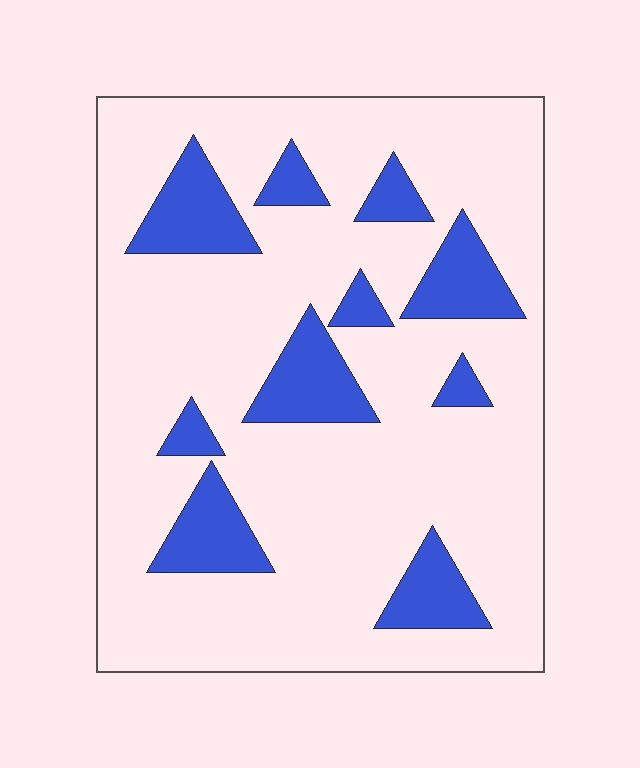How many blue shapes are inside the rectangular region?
10.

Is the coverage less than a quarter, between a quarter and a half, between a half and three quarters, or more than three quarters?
Less than a quarter.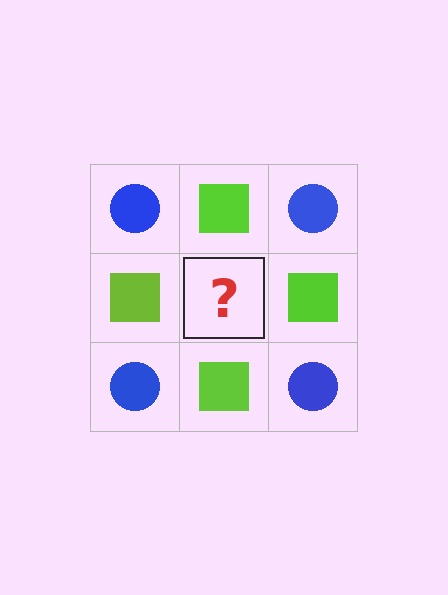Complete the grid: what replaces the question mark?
The question mark should be replaced with a blue circle.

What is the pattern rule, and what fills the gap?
The rule is that it alternates blue circle and lime square in a checkerboard pattern. The gap should be filled with a blue circle.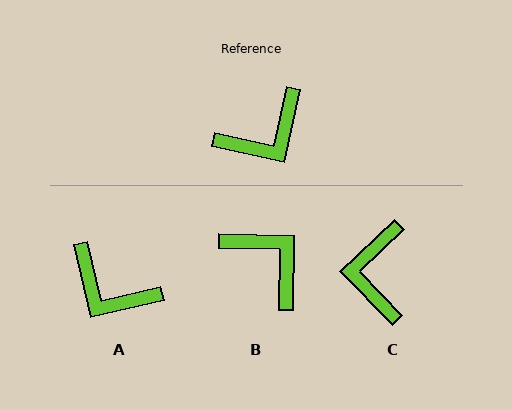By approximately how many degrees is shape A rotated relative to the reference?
Approximately 65 degrees clockwise.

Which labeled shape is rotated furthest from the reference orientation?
C, about 124 degrees away.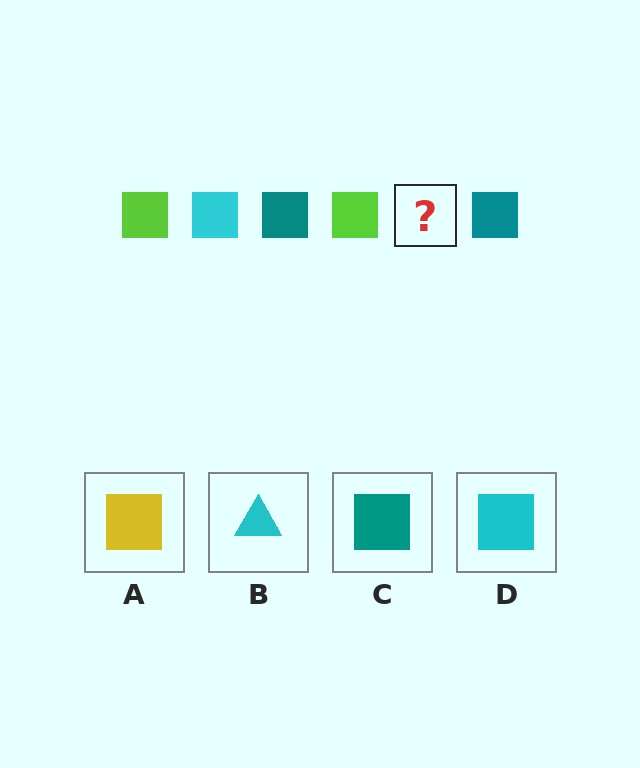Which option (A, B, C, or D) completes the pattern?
D.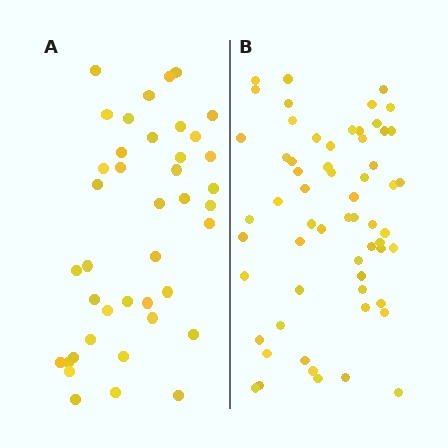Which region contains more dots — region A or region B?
Region B (the right region) has more dots.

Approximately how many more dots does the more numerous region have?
Region B has approximately 20 more dots than region A.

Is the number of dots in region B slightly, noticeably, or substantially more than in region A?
Region B has substantially more. The ratio is roughly 1.5 to 1.